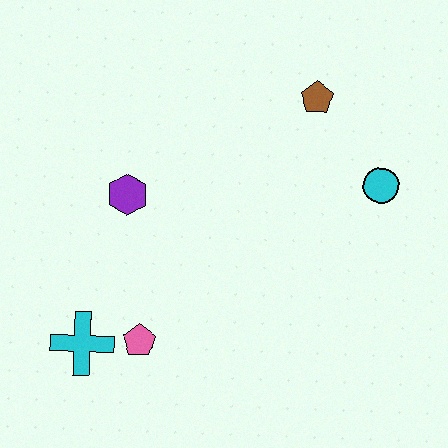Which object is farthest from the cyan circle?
The cyan cross is farthest from the cyan circle.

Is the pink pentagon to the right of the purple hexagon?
Yes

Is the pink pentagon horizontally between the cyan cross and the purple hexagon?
No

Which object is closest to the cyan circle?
The brown pentagon is closest to the cyan circle.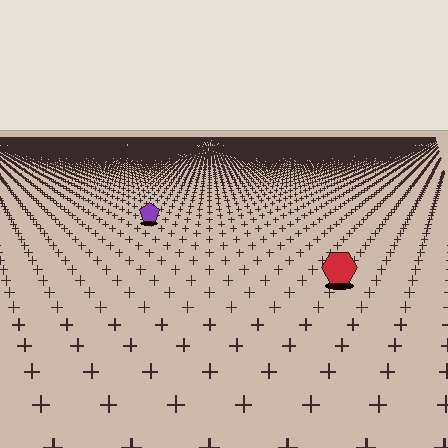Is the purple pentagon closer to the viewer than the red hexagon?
No. The red hexagon is closer — you can tell from the texture gradient: the ground texture is coarser near it.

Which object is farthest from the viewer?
The purple pentagon is farthest from the viewer. It appears smaller and the ground texture around it is denser.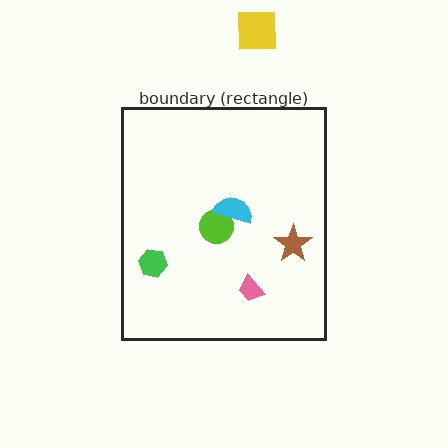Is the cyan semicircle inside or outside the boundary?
Inside.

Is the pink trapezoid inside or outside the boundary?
Inside.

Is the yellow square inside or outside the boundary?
Outside.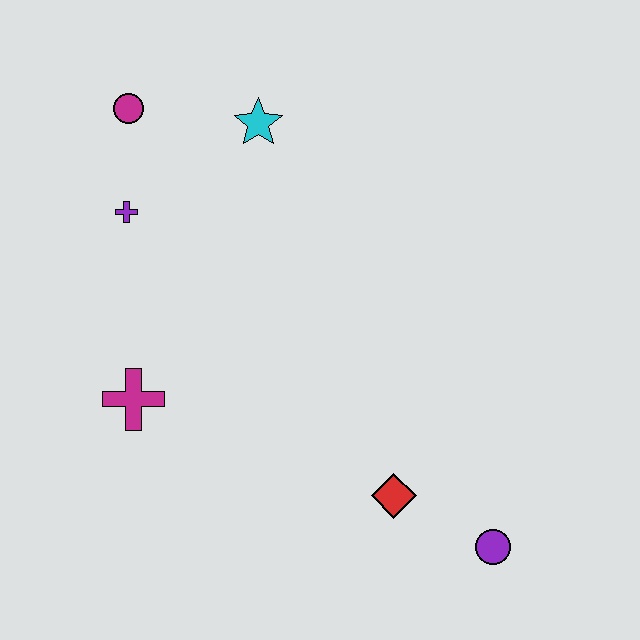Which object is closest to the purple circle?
The red diamond is closest to the purple circle.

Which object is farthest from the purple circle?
The magenta circle is farthest from the purple circle.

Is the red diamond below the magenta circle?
Yes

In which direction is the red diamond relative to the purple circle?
The red diamond is to the left of the purple circle.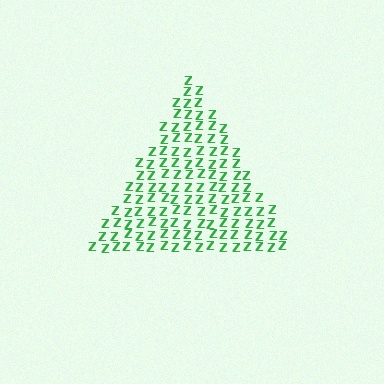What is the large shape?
The large shape is a triangle.